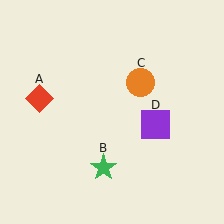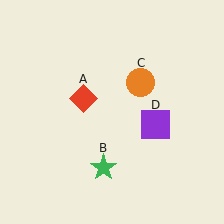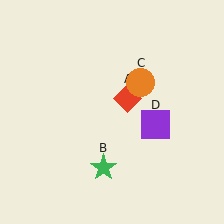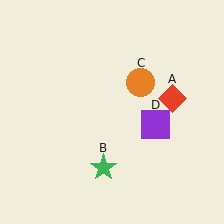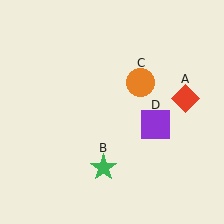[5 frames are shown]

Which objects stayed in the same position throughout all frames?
Green star (object B) and orange circle (object C) and purple square (object D) remained stationary.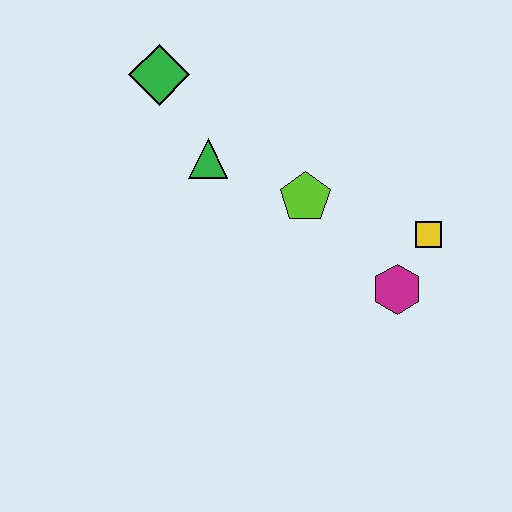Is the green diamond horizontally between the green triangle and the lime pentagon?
No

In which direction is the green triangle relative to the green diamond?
The green triangle is below the green diamond.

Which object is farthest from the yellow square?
The green diamond is farthest from the yellow square.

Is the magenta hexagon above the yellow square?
No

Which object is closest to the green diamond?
The green triangle is closest to the green diamond.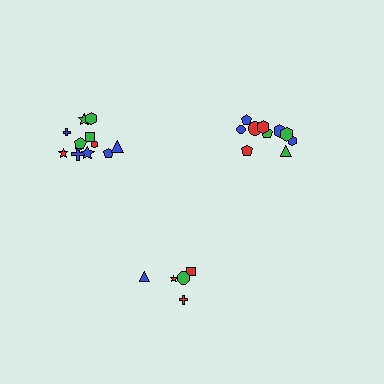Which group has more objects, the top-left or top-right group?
The top-left group.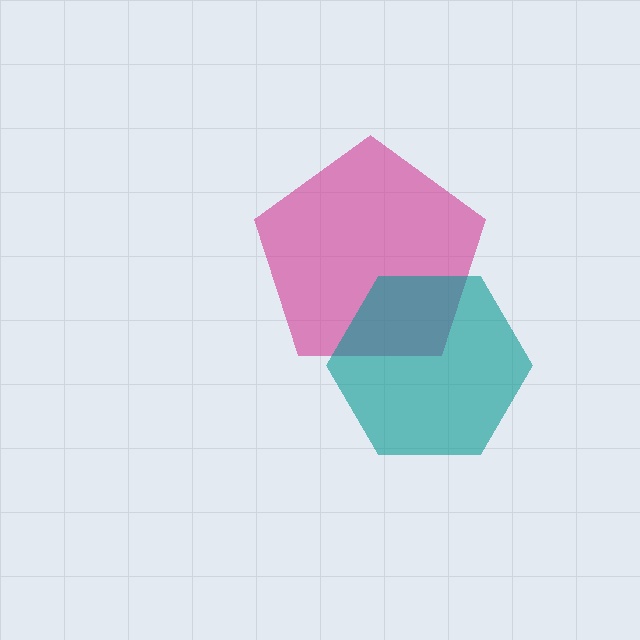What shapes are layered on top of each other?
The layered shapes are: a magenta pentagon, a teal hexagon.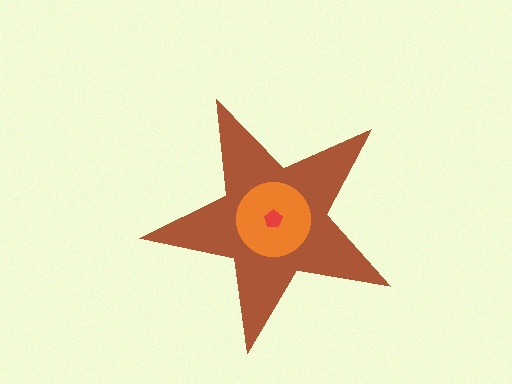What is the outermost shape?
The brown star.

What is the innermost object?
The red pentagon.